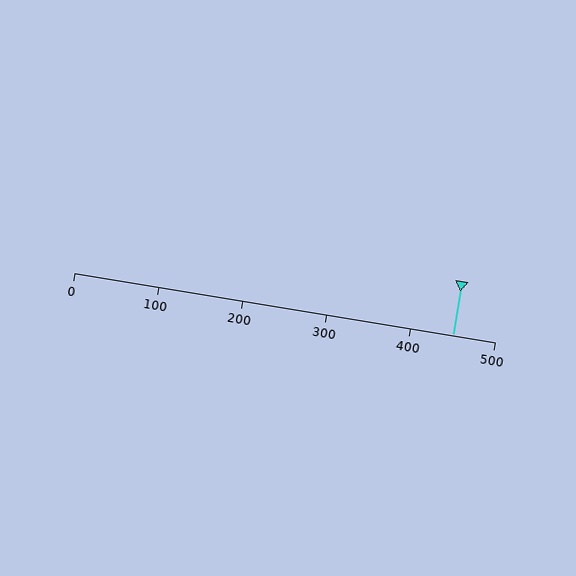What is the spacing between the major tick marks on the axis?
The major ticks are spaced 100 apart.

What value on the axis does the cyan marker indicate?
The marker indicates approximately 450.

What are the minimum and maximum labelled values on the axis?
The axis runs from 0 to 500.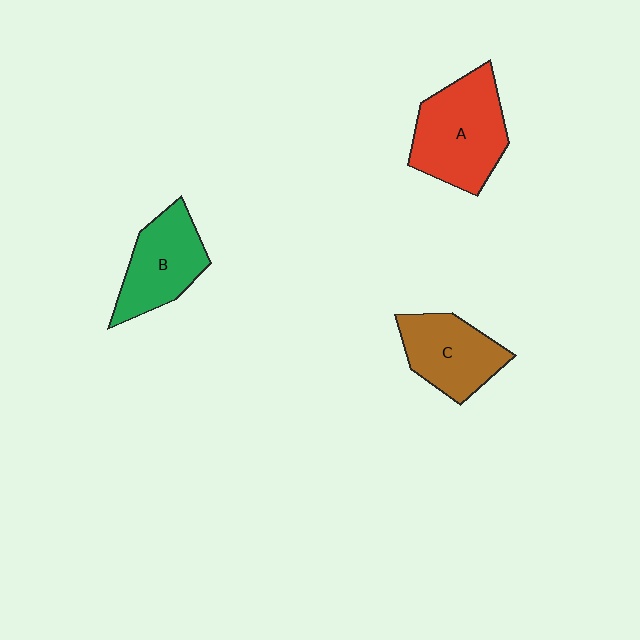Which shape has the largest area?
Shape A (red).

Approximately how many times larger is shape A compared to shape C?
Approximately 1.3 times.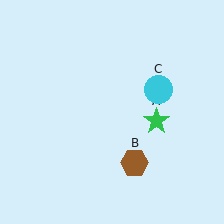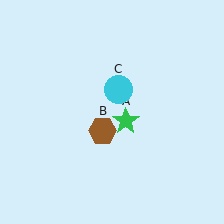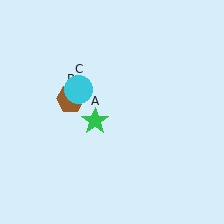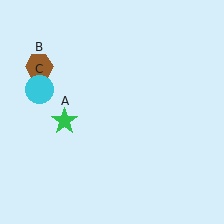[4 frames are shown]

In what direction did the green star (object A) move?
The green star (object A) moved left.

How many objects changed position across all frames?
3 objects changed position: green star (object A), brown hexagon (object B), cyan circle (object C).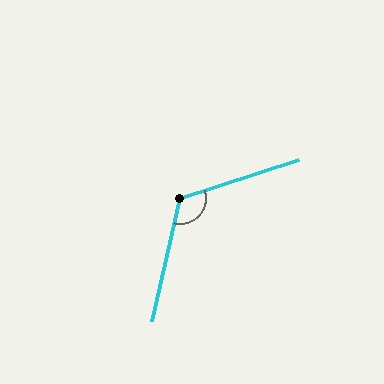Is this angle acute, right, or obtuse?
It is obtuse.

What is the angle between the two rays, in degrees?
Approximately 121 degrees.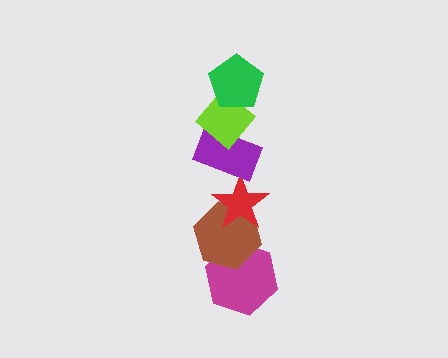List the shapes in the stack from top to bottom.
From top to bottom: the green pentagon, the lime diamond, the purple rectangle, the red star, the brown hexagon, the magenta hexagon.